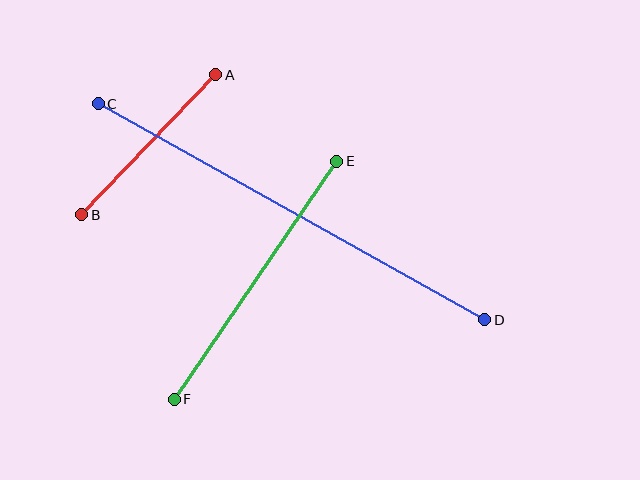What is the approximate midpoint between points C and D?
The midpoint is at approximately (291, 212) pixels.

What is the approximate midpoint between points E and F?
The midpoint is at approximately (256, 280) pixels.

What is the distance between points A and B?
The distance is approximately 194 pixels.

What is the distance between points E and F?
The distance is approximately 288 pixels.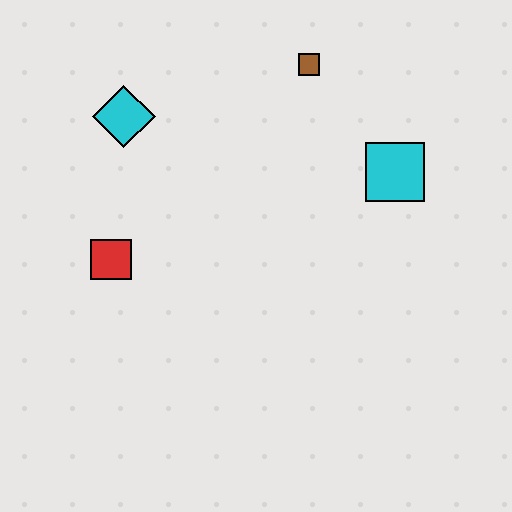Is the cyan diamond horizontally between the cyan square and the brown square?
No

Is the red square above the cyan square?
No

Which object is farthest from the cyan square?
The red square is farthest from the cyan square.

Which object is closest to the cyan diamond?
The red square is closest to the cyan diamond.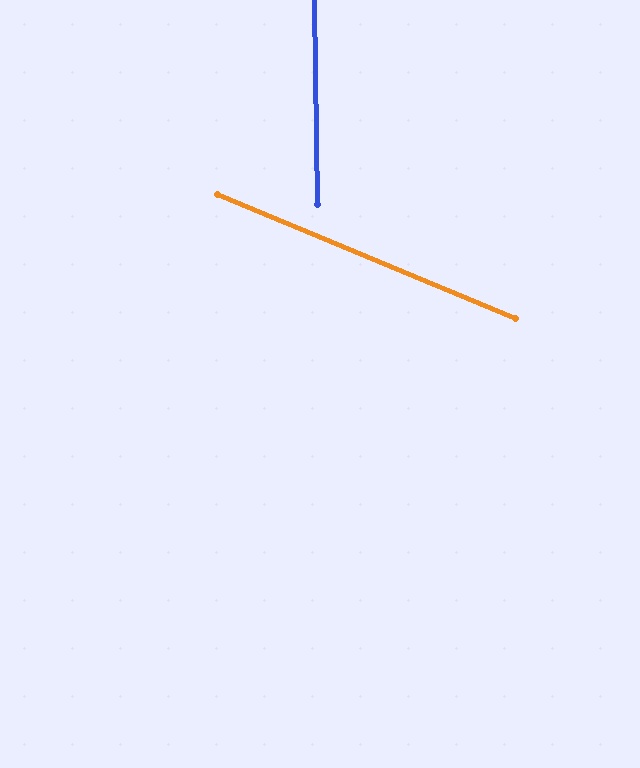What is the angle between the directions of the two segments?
Approximately 66 degrees.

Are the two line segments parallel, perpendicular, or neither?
Neither parallel nor perpendicular — they differ by about 66°.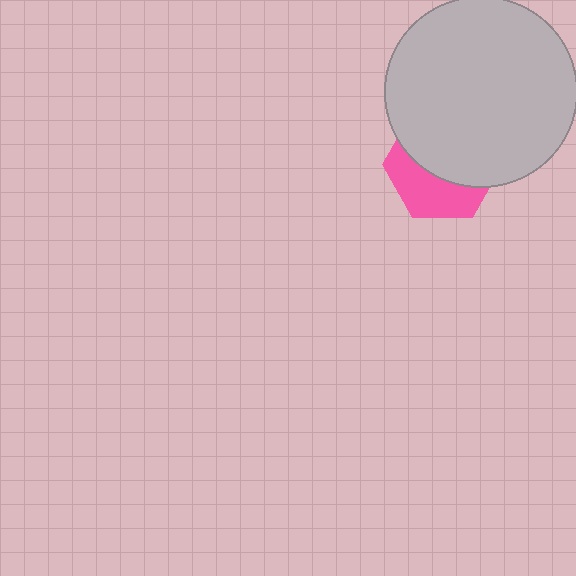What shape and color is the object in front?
The object in front is a light gray circle.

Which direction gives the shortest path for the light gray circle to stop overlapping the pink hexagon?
Moving up gives the shortest separation.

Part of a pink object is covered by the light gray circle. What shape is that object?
It is a hexagon.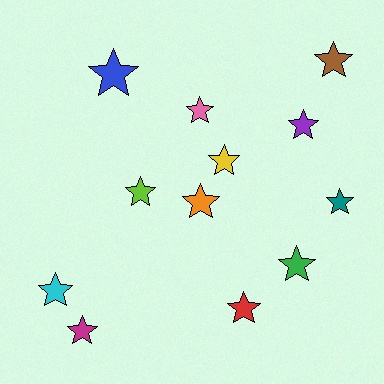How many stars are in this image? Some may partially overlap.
There are 12 stars.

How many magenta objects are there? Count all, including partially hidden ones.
There is 1 magenta object.